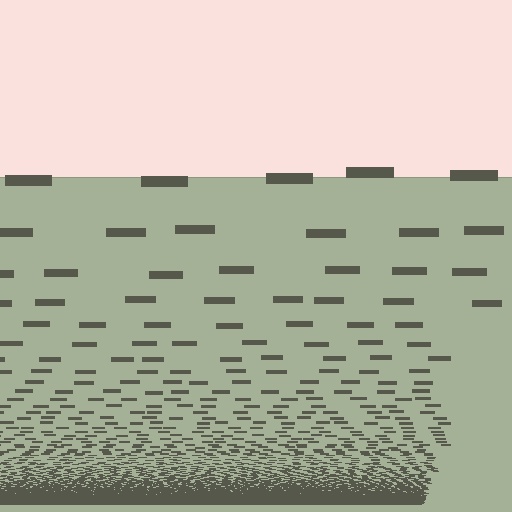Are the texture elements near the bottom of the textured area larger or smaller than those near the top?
Smaller. The gradient is inverted — elements near the bottom are smaller and denser.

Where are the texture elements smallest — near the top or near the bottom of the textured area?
Near the bottom.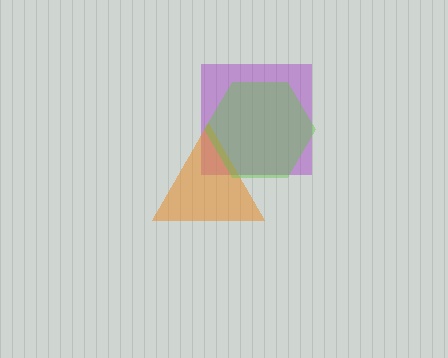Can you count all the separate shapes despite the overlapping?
Yes, there are 3 separate shapes.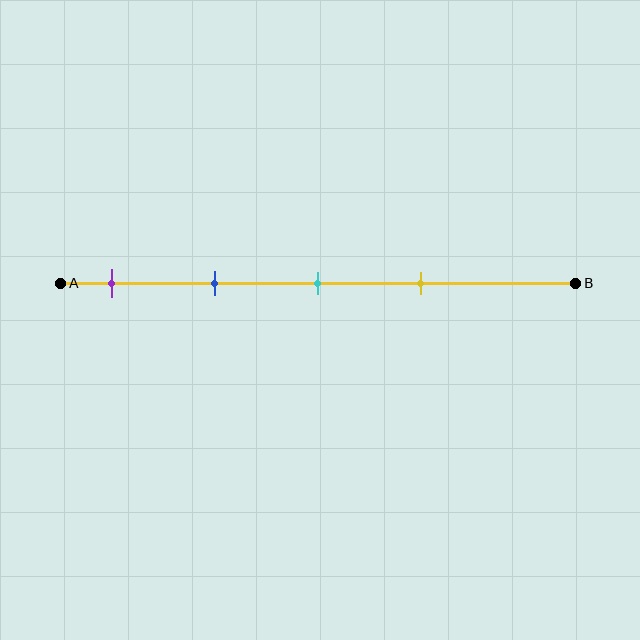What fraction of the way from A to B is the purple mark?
The purple mark is approximately 10% (0.1) of the way from A to B.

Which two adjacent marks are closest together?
The cyan and yellow marks are the closest adjacent pair.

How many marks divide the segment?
There are 4 marks dividing the segment.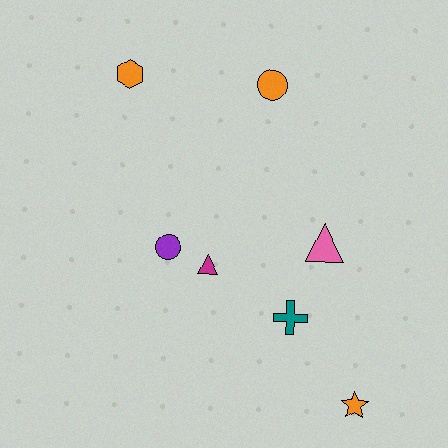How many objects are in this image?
There are 7 objects.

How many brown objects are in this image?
There are no brown objects.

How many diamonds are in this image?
There are no diamonds.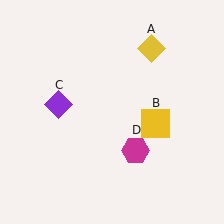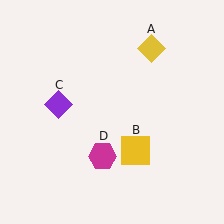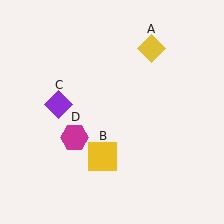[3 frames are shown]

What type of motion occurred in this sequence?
The yellow square (object B), magenta hexagon (object D) rotated clockwise around the center of the scene.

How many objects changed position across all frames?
2 objects changed position: yellow square (object B), magenta hexagon (object D).